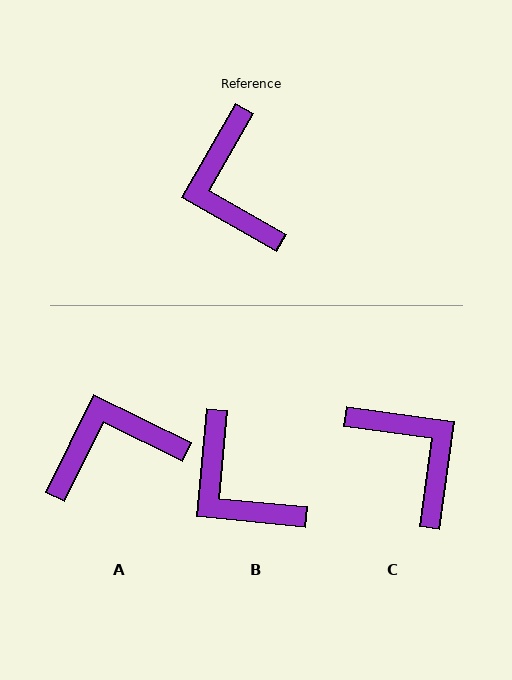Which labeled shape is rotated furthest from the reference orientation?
C, about 158 degrees away.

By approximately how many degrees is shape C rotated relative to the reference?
Approximately 158 degrees clockwise.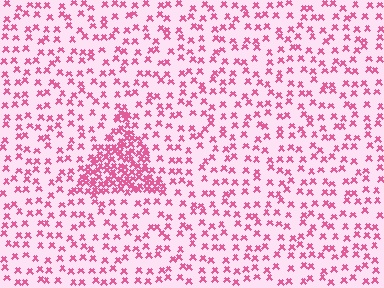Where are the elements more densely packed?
The elements are more densely packed inside the triangle boundary.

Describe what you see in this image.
The image contains small pink elements arranged at two different densities. A triangle-shaped region is visible where the elements are more densely packed than the surrounding area.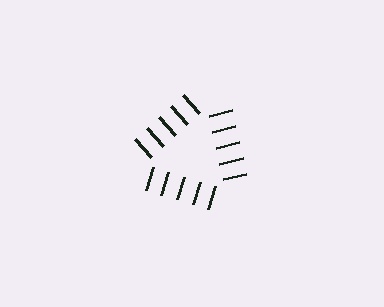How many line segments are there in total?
15 — 5 along each of the 3 edges.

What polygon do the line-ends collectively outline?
An illusory triangle — the line segments terminate on its edges but no continuous stroke is drawn.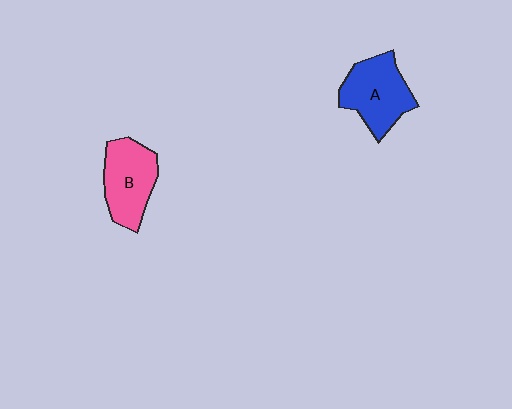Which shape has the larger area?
Shape A (blue).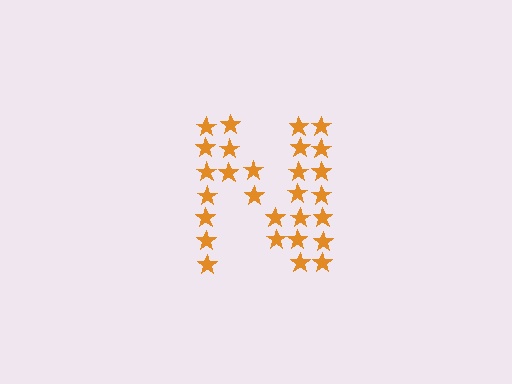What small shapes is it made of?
It is made of small stars.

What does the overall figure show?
The overall figure shows the letter N.